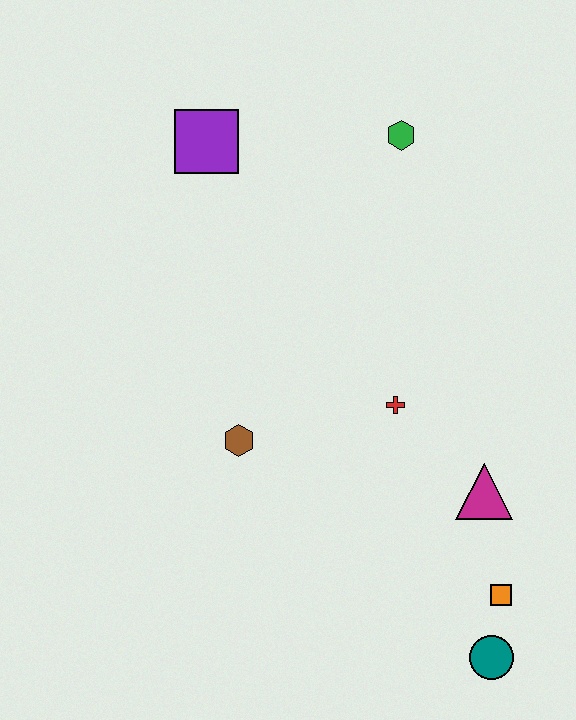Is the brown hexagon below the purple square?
Yes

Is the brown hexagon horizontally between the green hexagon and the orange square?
No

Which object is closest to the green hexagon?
The purple square is closest to the green hexagon.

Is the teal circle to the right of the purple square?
Yes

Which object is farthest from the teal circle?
The purple square is farthest from the teal circle.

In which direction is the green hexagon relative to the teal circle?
The green hexagon is above the teal circle.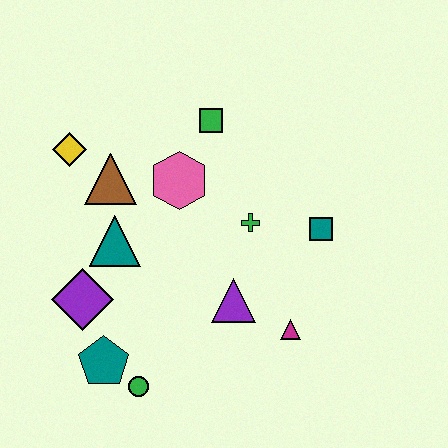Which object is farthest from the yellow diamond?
The magenta triangle is farthest from the yellow diamond.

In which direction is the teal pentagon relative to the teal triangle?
The teal pentagon is below the teal triangle.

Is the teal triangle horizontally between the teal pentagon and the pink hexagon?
Yes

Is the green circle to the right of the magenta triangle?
No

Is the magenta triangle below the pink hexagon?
Yes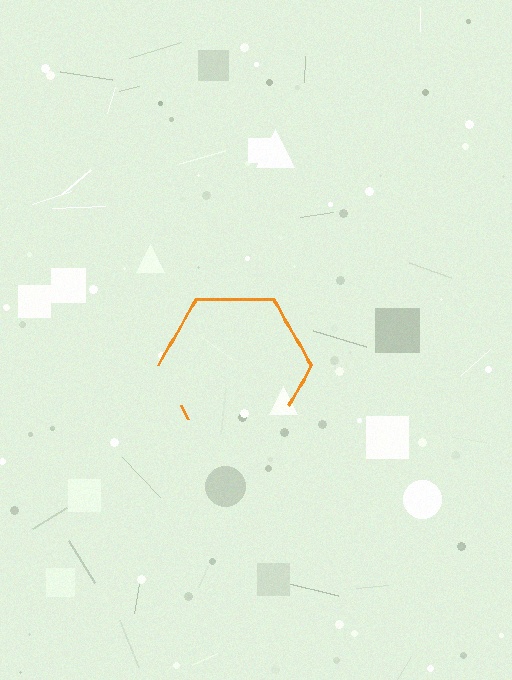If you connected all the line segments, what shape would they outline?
They would outline a hexagon.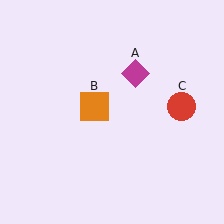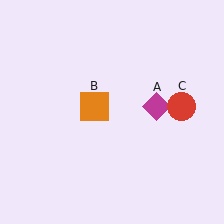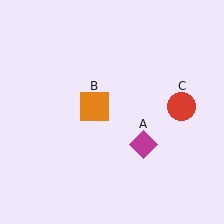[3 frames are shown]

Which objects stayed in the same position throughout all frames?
Orange square (object B) and red circle (object C) remained stationary.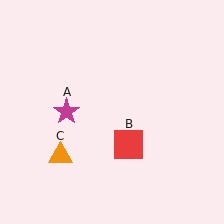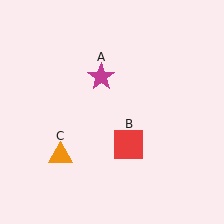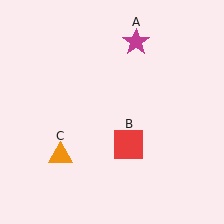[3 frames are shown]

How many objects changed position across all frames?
1 object changed position: magenta star (object A).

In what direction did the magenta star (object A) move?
The magenta star (object A) moved up and to the right.